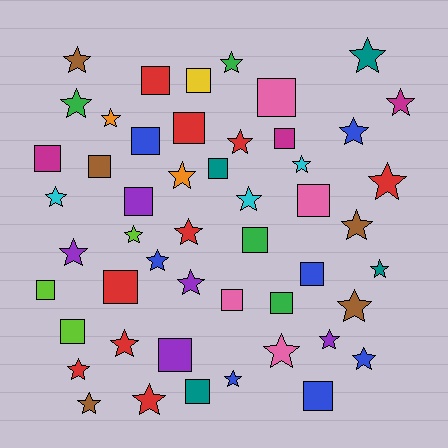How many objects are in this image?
There are 50 objects.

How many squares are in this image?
There are 21 squares.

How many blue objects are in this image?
There are 7 blue objects.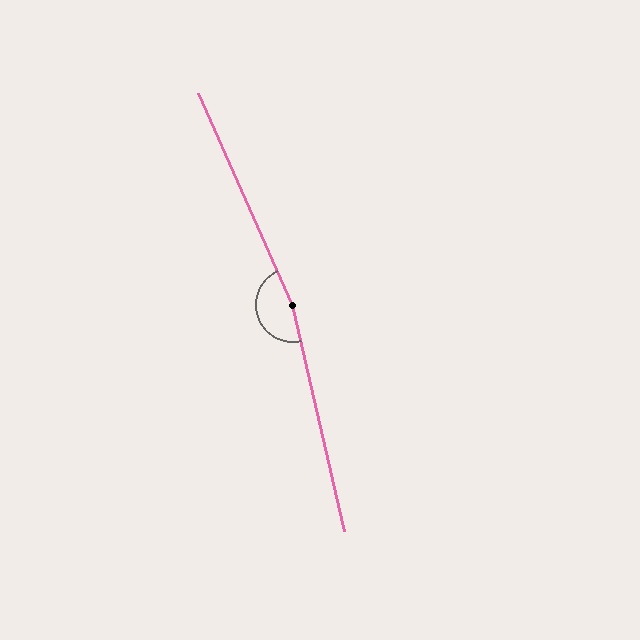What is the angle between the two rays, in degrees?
Approximately 169 degrees.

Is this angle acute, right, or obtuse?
It is obtuse.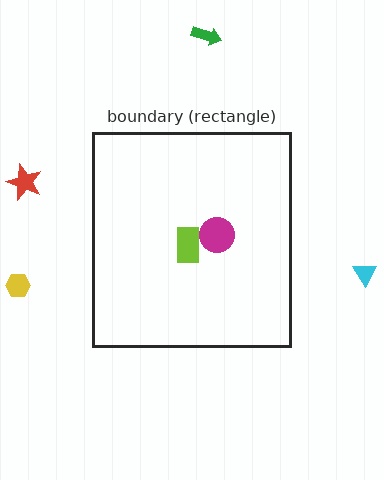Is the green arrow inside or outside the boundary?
Outside.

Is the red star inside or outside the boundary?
Outside.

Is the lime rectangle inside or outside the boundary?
Inside.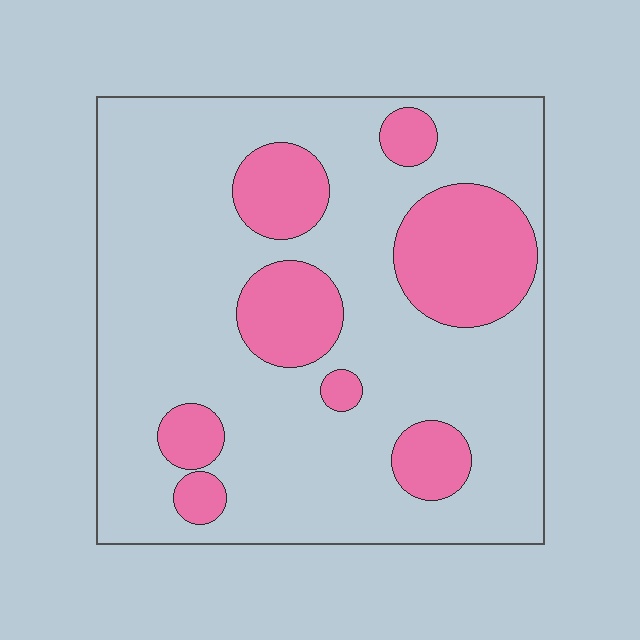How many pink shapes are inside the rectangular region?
8.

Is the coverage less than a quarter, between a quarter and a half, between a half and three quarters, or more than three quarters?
Less than a quarter.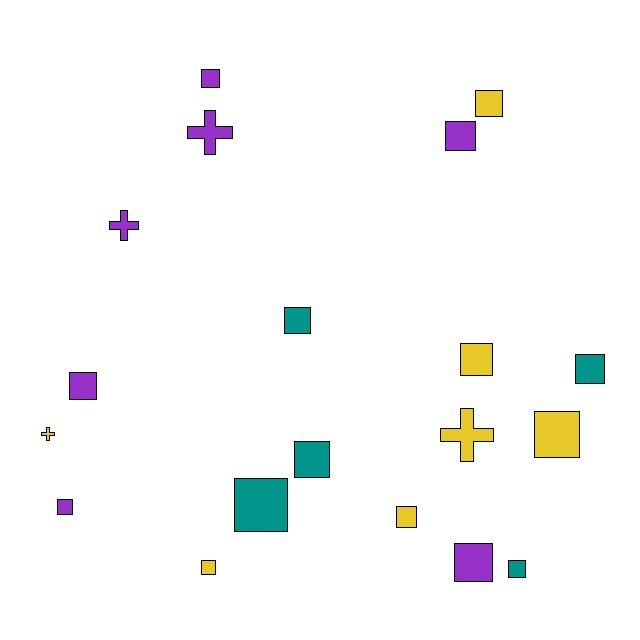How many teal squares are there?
There are 5 teal squares.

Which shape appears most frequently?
Square, with 15 objects.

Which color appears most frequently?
Purple, with 7 objects.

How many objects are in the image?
There are 19 objects.